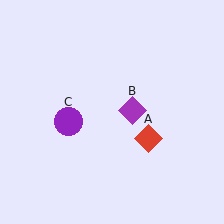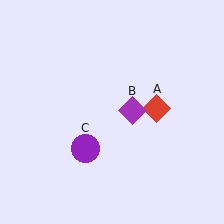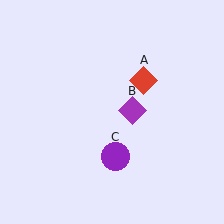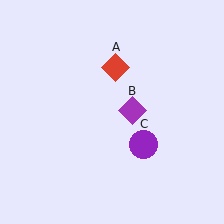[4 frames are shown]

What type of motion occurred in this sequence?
The red diamond (object A), purple circle (object C) rotated counterclockwise around the center of the scene.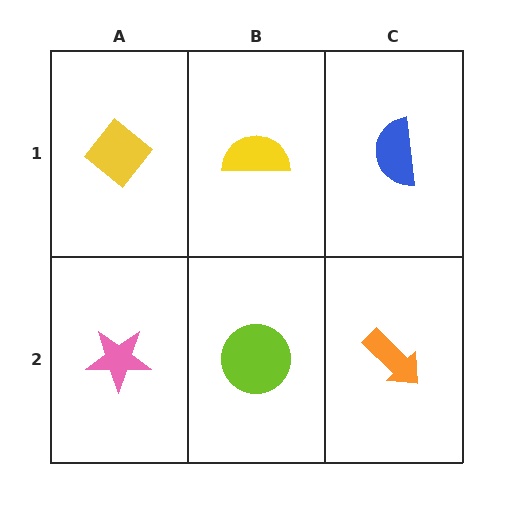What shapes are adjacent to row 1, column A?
A pink star (row 2, column A), a yellow semicircle (row 1, column B).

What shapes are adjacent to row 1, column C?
An orange arrow (row 2, column C), a yellow semicircle (row 1, column B).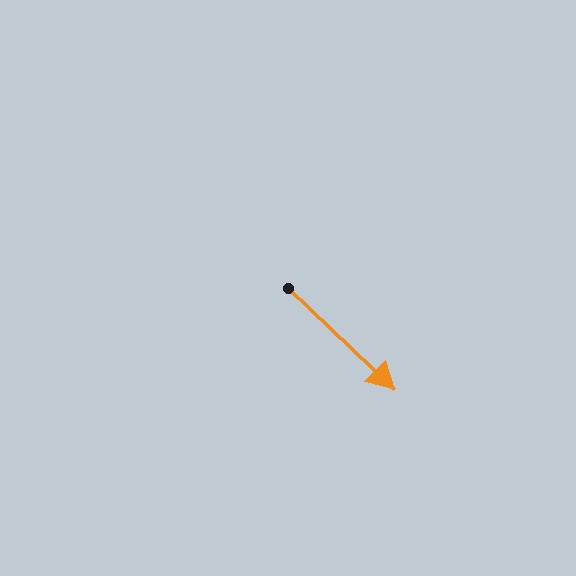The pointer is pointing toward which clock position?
Roughly 4 o'clock.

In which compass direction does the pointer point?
Southeast.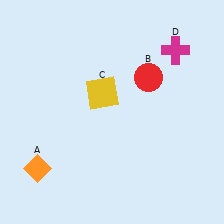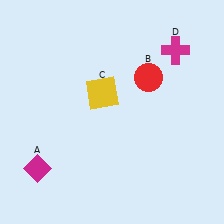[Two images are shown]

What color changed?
The diamond (A) changed from orange in Image 1 to magenta in Image 2.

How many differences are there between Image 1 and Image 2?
There is 1 difference between the two images.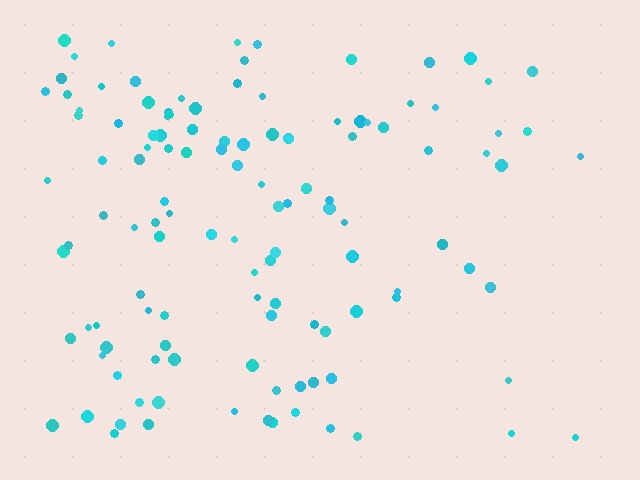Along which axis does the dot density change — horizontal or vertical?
Horizontal.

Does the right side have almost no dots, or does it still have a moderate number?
Still a moderate number, just noticeably fewer than the left.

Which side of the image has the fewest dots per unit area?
The right.